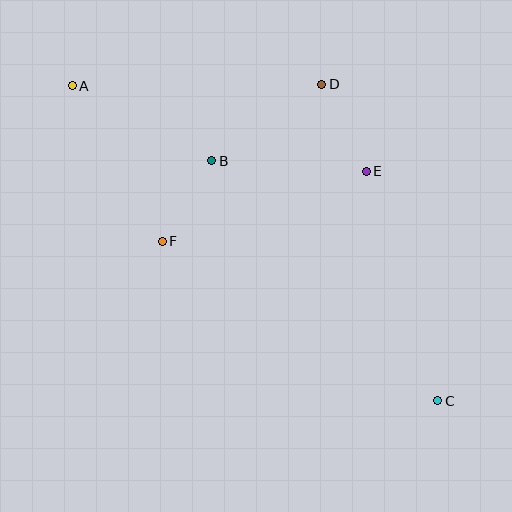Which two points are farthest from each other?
Points A and C are farthest from each other.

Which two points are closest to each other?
Points B and F are closest to each other.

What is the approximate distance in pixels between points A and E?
The distance between A and E is approximately 306 pixels.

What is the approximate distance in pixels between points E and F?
The distance between E and F is approximately 216 pixels.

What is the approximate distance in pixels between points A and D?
The distance between A and D is approximately 249 pixels.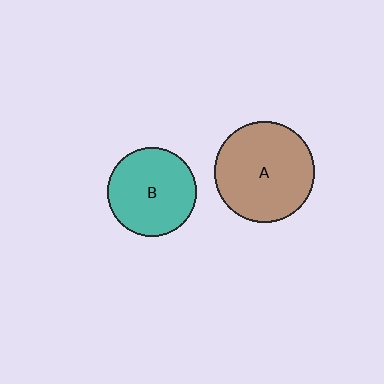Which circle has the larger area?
Circle A (brown).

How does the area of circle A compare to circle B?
Approximately 1.3 times.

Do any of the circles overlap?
No, none of the circles overlap.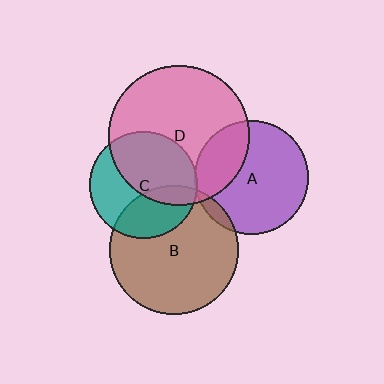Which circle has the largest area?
Circle D (pink).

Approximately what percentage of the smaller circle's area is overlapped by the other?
Approximately 50%.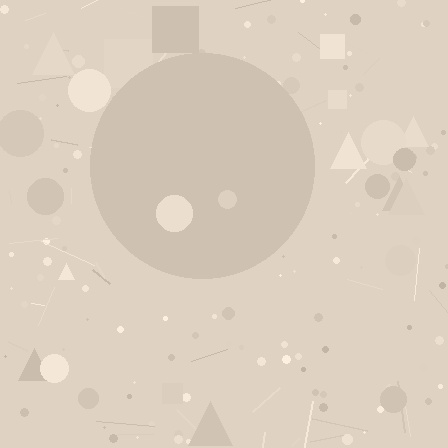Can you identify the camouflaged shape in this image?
The camouflaged shape is a circle.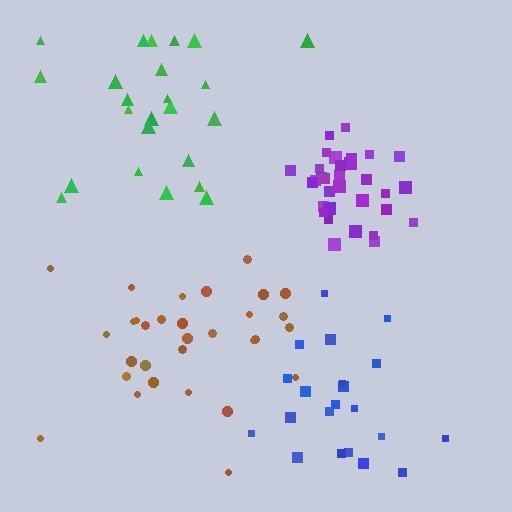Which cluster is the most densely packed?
Purple.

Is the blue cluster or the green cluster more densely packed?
Blue.